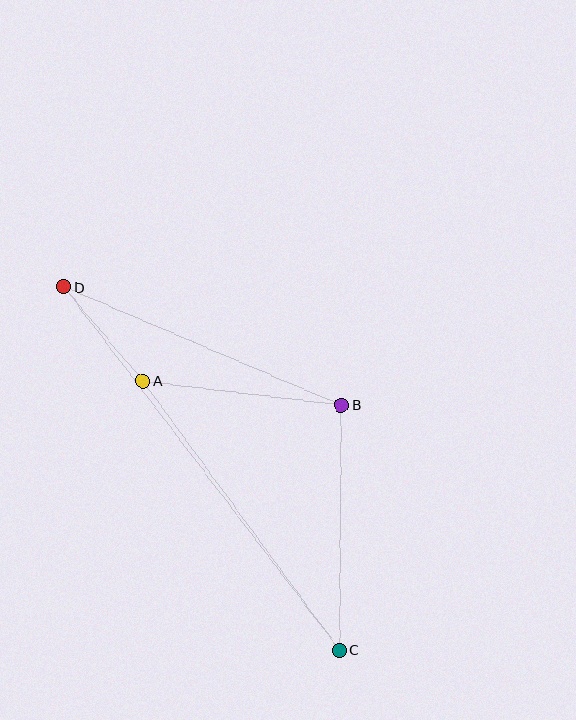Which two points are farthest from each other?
Points C and D are farthest from each other.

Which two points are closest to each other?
Points A and D are closest to each other.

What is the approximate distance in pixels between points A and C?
The distance between A and C is approximately 333 pixels.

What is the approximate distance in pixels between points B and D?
The distance between B and D is approximately 301 pixels.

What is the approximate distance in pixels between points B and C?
The distance between B and C is approximately 245 pixels.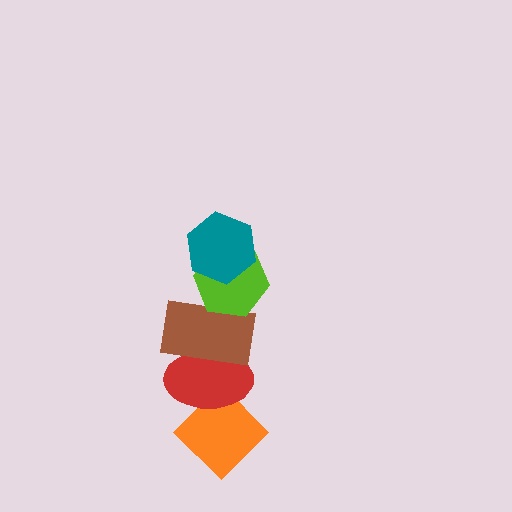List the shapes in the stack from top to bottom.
From top to bottom: the teal hexagon, the lime hexagon, the brown rectangle, the red ellipse, the orange diamond.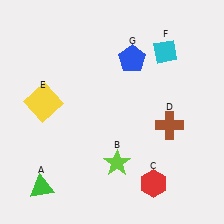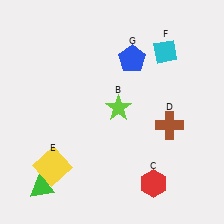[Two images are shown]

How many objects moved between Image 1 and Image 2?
2 objects moved between the two images.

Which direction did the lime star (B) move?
The lime star (B) moved up.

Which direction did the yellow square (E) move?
The yellow square (E) moved down.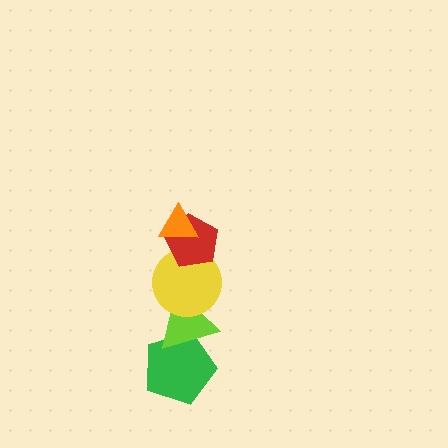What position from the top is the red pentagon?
The red pentagon is 2nd from the top.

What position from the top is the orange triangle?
The orange triangle is 1st from the top.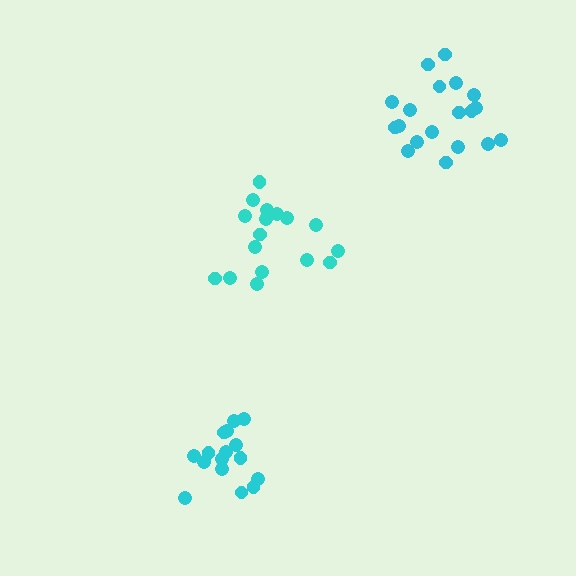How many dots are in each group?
Group 1: 16 dots, Group 2: 17 dots, Group 3: 19 dots (52 total).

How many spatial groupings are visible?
There are 3 spatial groupings.